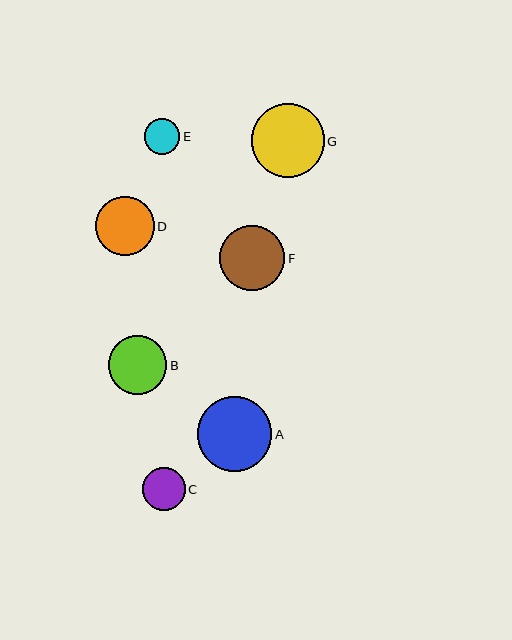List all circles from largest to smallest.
From largest to smallest: A, G, F, D, B, C, E.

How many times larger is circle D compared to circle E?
Circle D is approximately 1.6 times the size of circle E.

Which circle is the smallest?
Circle E is the smallest with a size of approximately 36 pixels.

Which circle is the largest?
Circle A is the largest with a size of approximately 74 pixels.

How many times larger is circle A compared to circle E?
Circle A is approximately 2.1 times the size of circle E.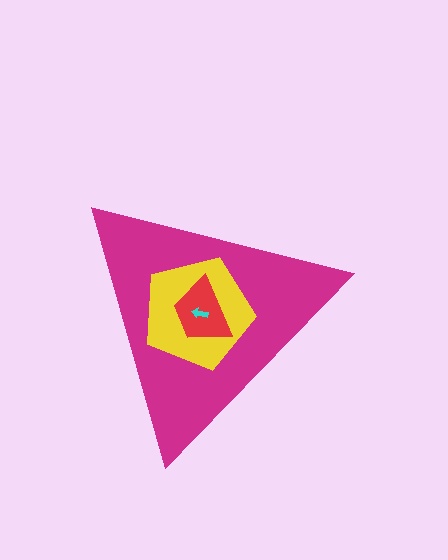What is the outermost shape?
The magenta triangle.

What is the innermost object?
The cyan arrow.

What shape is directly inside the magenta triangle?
The yellow pentagon.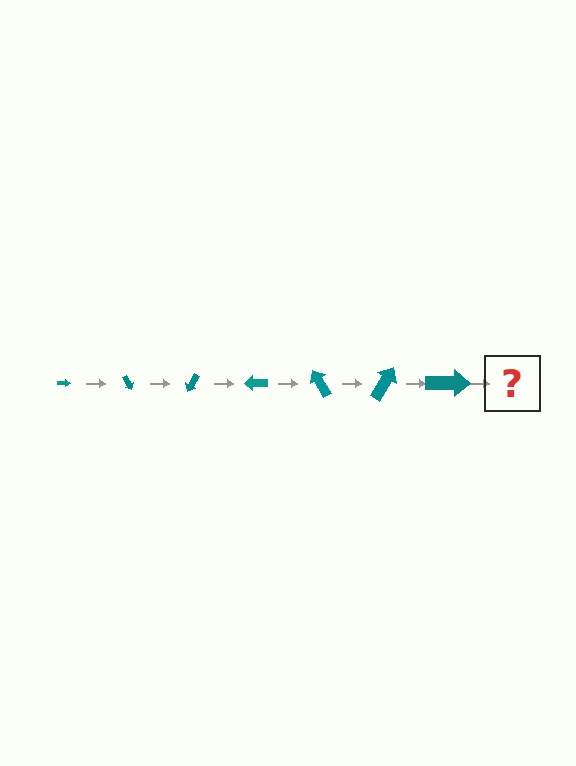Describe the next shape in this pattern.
It should be an arrow, larger than the previous one and rotated 420 degrees from the start.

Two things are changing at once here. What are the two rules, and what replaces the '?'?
The two rules are that the arrow grows larger each step and it rotates 60 degrees each step. The '?' should be an arrow, larger than the previous one and rotated 420 degrees from the start.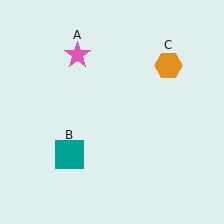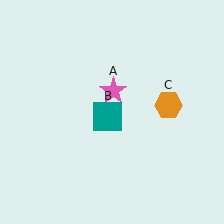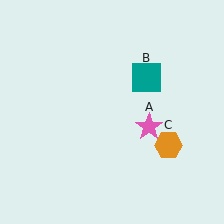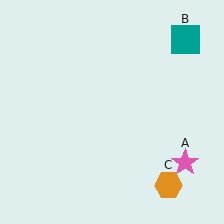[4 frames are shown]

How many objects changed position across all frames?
3 objects changed position: pink star (object A), teal square (object B), orange hexagon (object C).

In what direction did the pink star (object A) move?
The pink star (object A) moved down and to the right.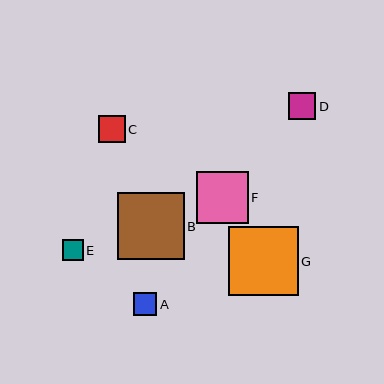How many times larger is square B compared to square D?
Square B is approximately 2.5 times the size of square D.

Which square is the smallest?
Square E is the smallest with a size of approximately 21 pixels.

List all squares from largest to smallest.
From largest to smallest: G, B, F, D, C, A, E.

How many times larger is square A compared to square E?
Square A is approximately 1.1 times the size of square E.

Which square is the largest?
Square G is the largest with a size of approximately 70 pixels.